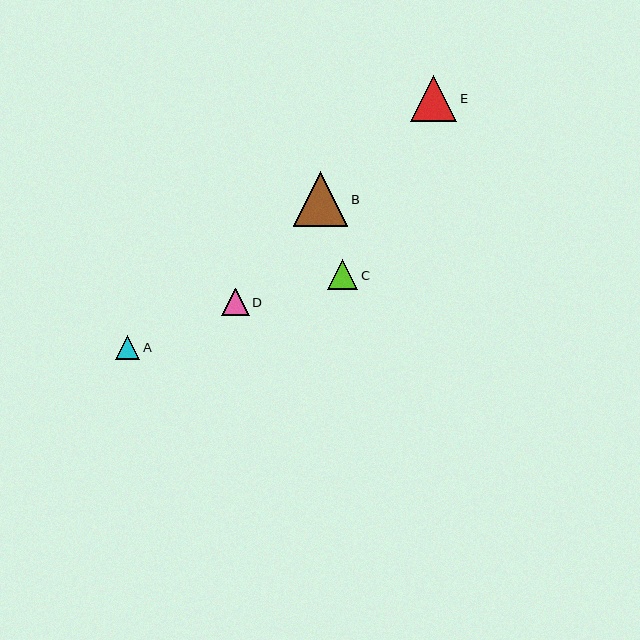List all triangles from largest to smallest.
From largest to smallest: B, E, C, D, A.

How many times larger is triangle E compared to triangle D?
Triangle E is approximately 1.7 times the size of triangle D.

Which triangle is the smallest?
Triangle A is the smallest with a size of approximately 24 pixels.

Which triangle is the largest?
Triangle B is the largest with a size of approximately 55 pixels.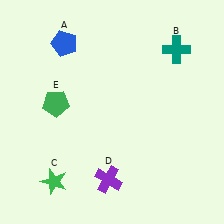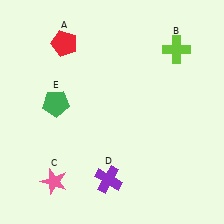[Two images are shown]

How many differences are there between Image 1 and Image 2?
There are 3 differences between the two images.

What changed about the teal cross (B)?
In Image 1, B is teal. In Image 2, it changed to lime.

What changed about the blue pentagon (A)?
In Image 1, A is blue. In Image 2, it changed to red.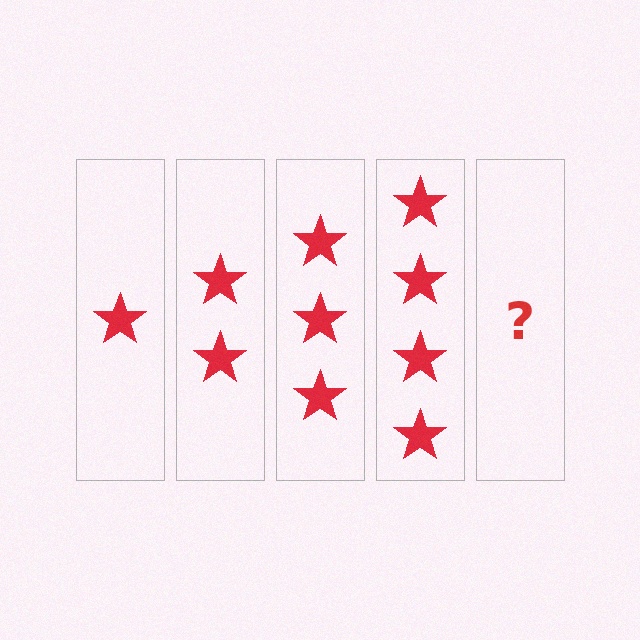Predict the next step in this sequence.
The next step is 5 stars.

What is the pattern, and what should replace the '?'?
The pattern is that each step adds one more star. The '?' should be 5 stars.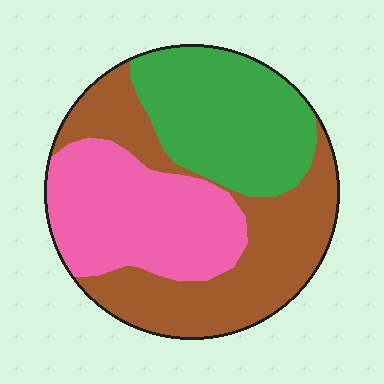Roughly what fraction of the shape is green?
Green covers 30% of the shape.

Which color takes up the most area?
Brown, at roughly 40%.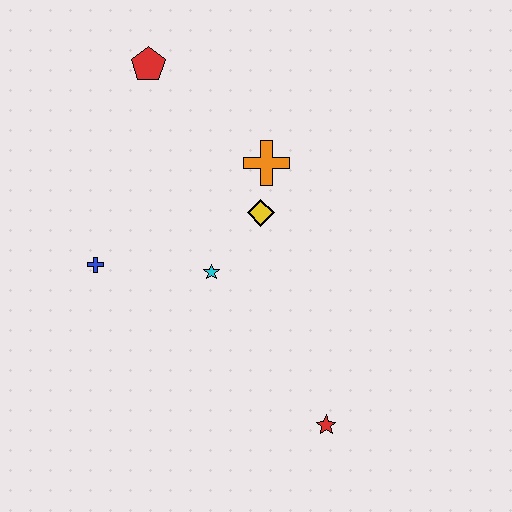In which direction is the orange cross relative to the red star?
The orange cross is above the red star.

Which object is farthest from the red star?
The red pentagon is farthest from the red star.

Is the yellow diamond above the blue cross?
Yes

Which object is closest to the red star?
The cyan star is closest to the red star.